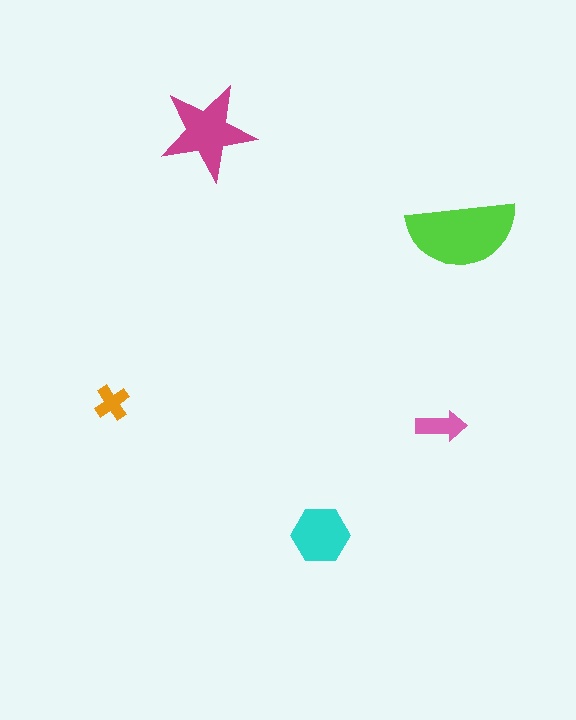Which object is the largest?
The lime semicircle.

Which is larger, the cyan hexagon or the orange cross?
The cyan hexagon.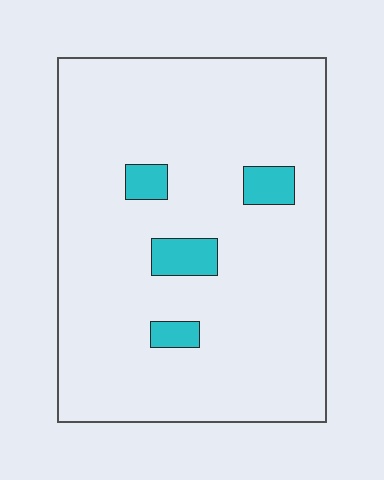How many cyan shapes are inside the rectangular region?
4.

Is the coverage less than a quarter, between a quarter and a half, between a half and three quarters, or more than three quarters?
Less than a quarter.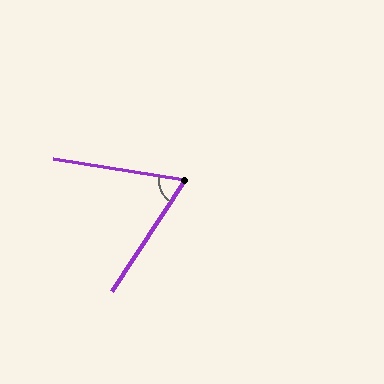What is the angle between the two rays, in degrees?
Approximately 66 degrees.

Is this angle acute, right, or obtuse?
It is acute.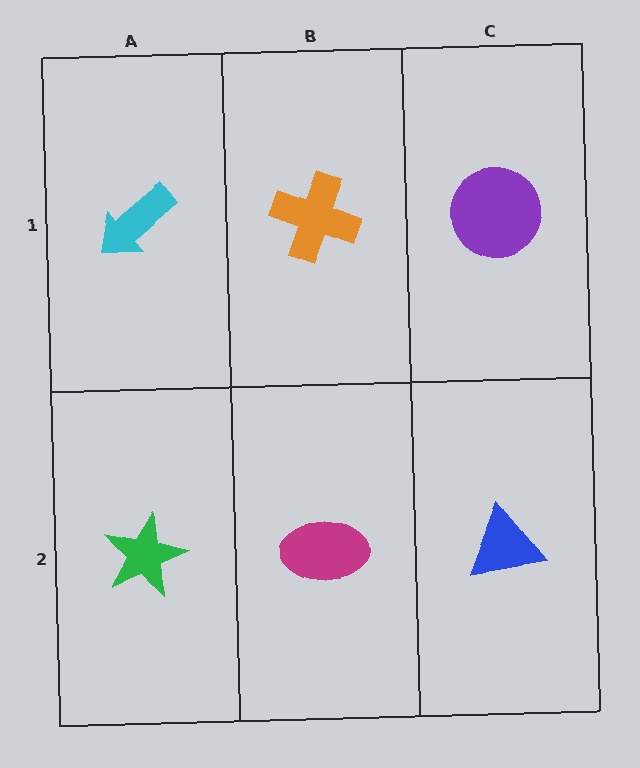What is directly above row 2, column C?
A purple circle.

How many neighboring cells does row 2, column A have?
2.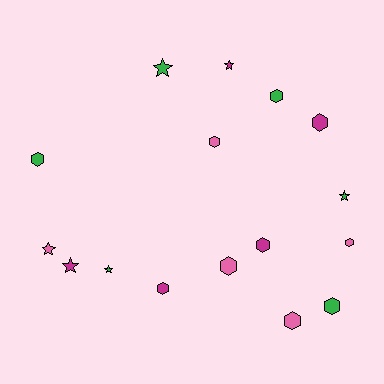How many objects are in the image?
There are 16 objects.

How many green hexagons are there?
There are 3 green hexagons.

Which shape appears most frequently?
Hexagon, with 10 objects.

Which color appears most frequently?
Green, with 6 objects.